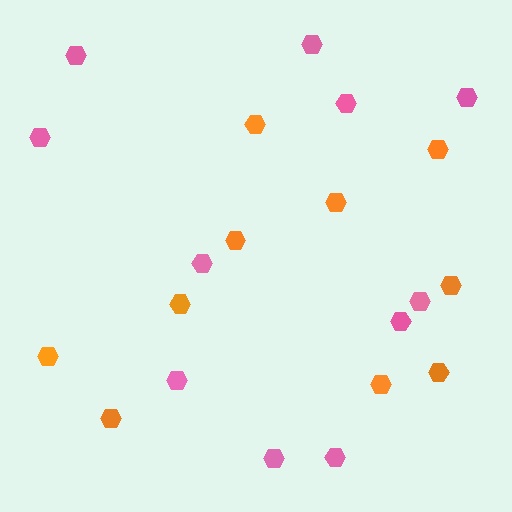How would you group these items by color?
There are 2 groups: one group of pink hexagons (11) and one group of orange hexagons (10).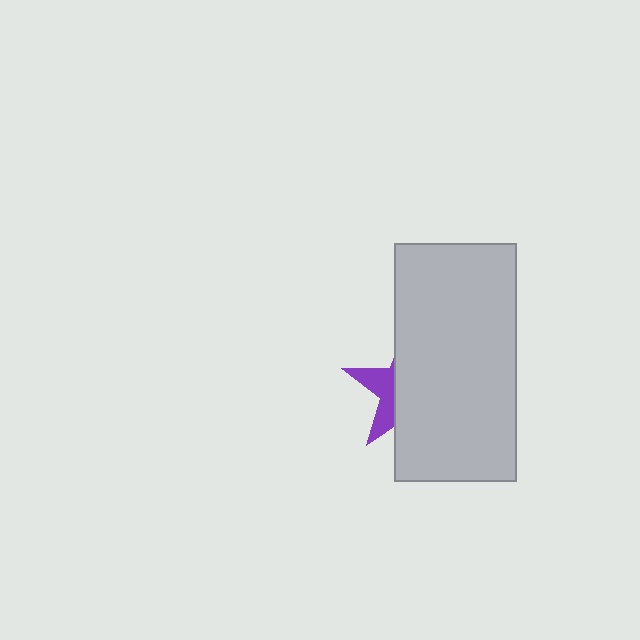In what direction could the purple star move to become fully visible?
The purple star could move left. That would shift it out from behind the light gray rectangle entirely.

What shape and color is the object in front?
The object in front is a light gray rectangle.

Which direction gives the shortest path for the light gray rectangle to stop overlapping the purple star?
Moving right gives the shortest separation.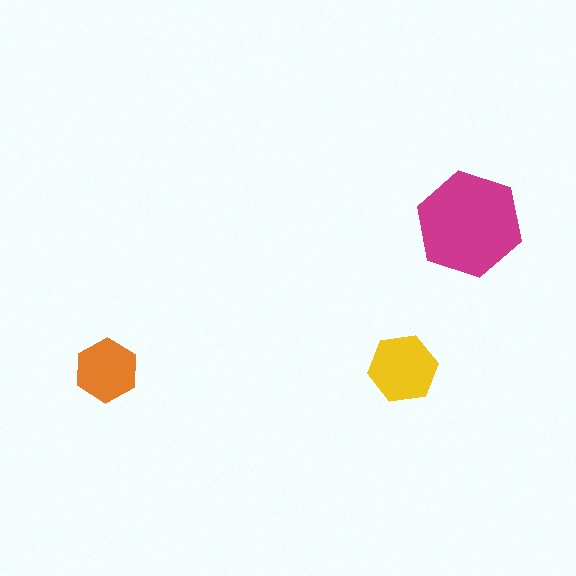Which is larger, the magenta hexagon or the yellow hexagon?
The magenta one.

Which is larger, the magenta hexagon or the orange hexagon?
The magenta one.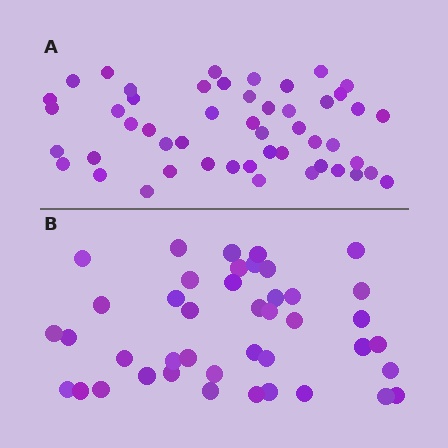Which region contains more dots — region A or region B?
Region A (the top region) has more dots.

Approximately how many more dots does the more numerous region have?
Region A has roughly 8 or so more dots than region B.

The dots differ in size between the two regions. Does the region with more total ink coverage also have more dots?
No. Region B has more total ink coverage because its dots are larger, but region A actually contains more individual dots. Total area can be misleading — the number of items is what matters here.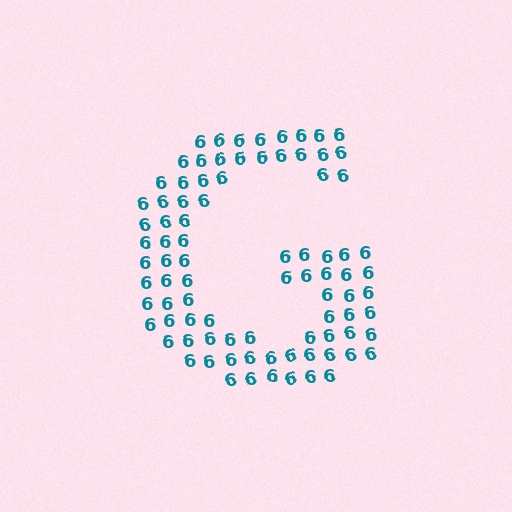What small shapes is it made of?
It is made of small digit 6's.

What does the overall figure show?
The overall figure shows the letter G.